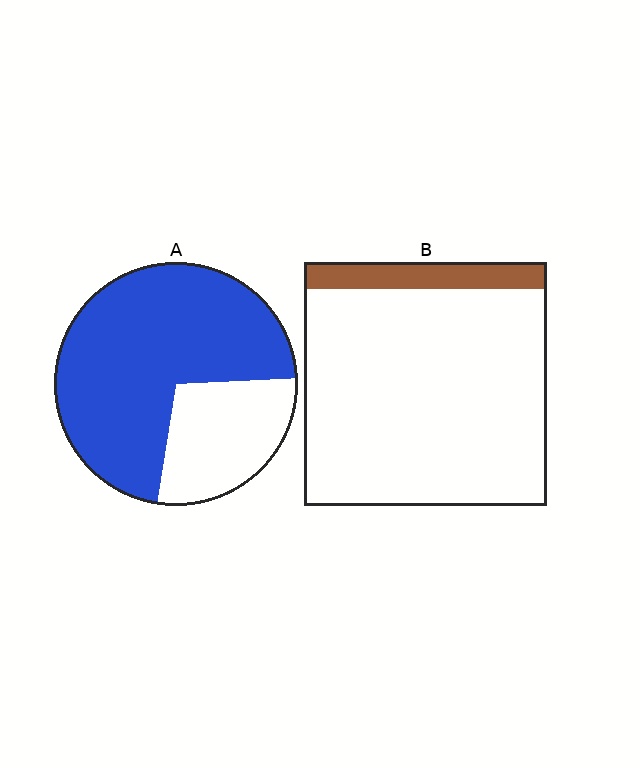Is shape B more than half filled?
No.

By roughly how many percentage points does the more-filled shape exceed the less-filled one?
By roughly 60 percentage points (A over B).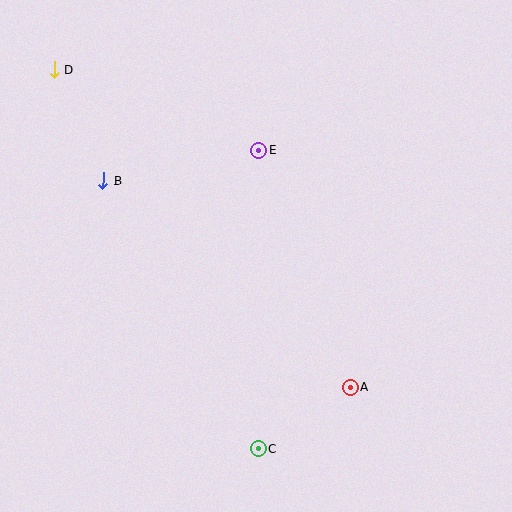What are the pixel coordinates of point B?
Point B is at (103, 181).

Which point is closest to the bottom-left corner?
Point C is closest to the bottom-left corner.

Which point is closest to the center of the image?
Point E at (259, 150) is closest to the center.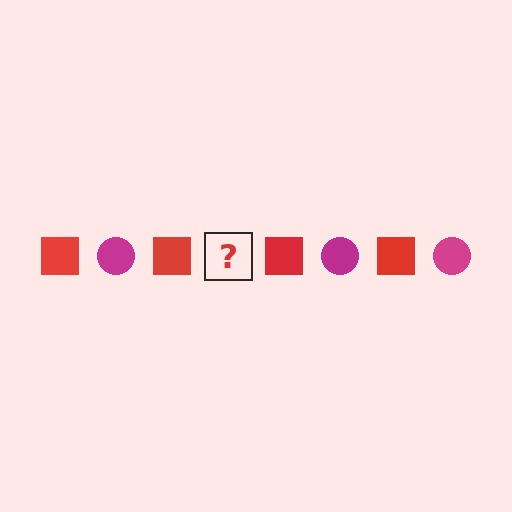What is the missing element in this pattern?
The missing element is a magenta circle.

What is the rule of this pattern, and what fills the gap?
The rule is that the pattern alternates between red square and magenta circle. The gap should be filled with a magenta circle.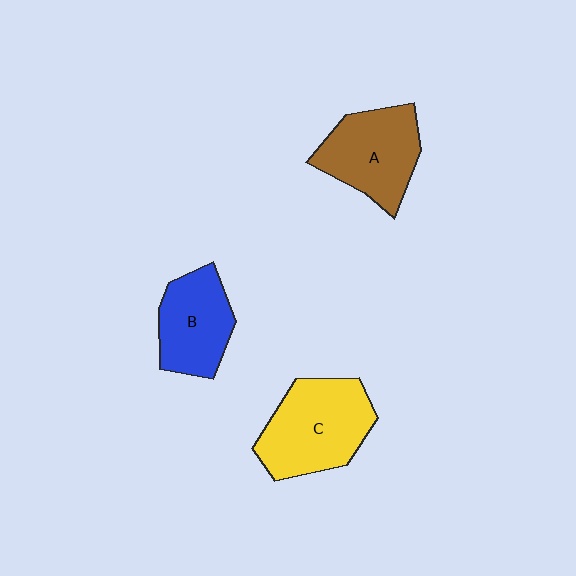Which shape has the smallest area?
Shape B (blue).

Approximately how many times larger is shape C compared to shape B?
Approximately 1.3 times.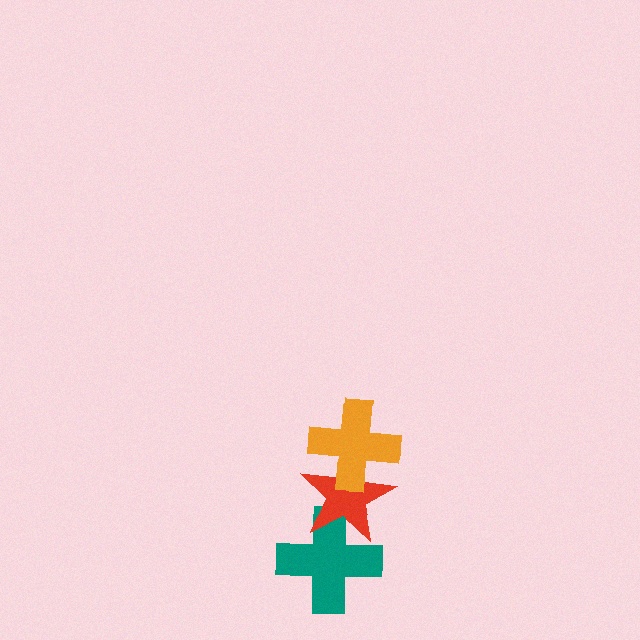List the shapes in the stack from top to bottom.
From top to bottom: the orange cross, the red star, the teal cross.